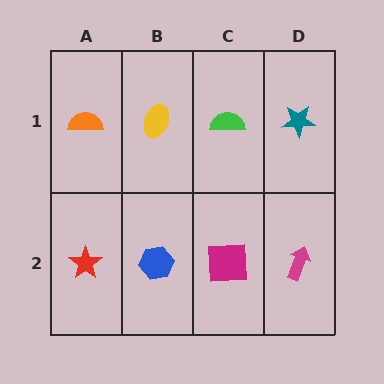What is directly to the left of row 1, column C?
A yellow ellipse.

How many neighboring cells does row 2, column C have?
3.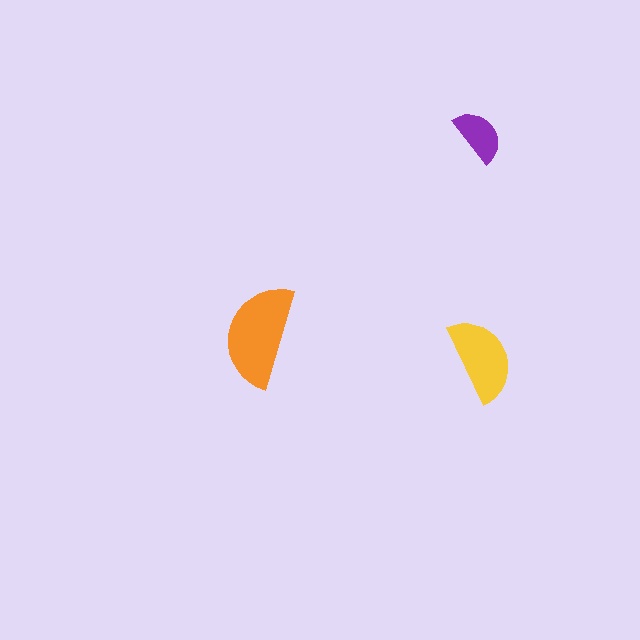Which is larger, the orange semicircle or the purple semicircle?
The orange one.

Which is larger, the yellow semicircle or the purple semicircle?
The yellow one.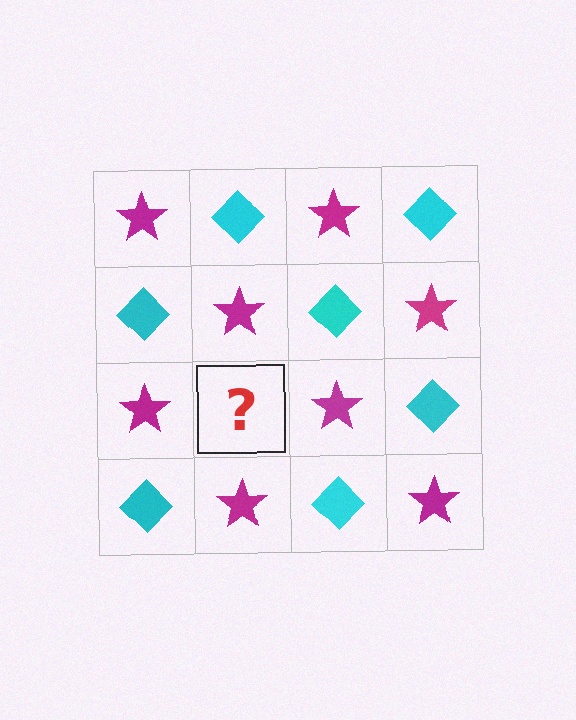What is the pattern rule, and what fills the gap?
The rule is that it alternates magenta star and cyan diamond in a checkerboard pattern. The gap should be filled with a cyan diamond.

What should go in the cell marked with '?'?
The missing cell should contain a cyan diamond.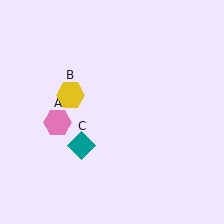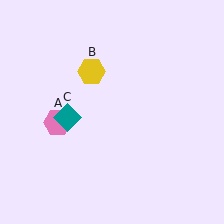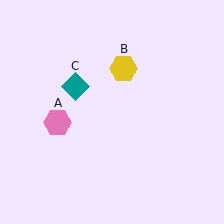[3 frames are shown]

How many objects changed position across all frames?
2 objects changed position: yellow hexagon (object B), teal diamond (object C).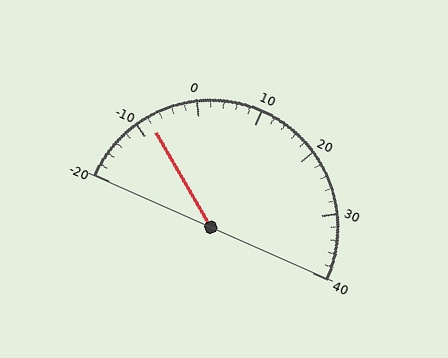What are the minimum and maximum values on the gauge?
The gauge ranges from -20 to 40.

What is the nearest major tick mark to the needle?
The nearest major tick mark is -10.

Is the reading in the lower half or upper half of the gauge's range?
The reading is in the lower half of the range (-20 to 40).